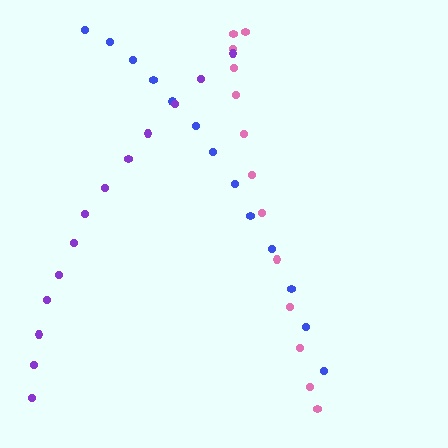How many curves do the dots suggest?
There are 3 distinct paths.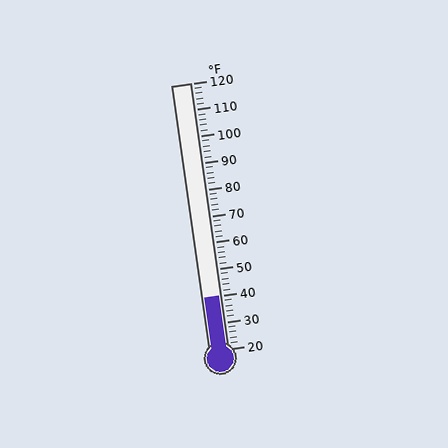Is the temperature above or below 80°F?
The temperature is below 80°F.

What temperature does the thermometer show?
The thermometer shows approximately 40°F.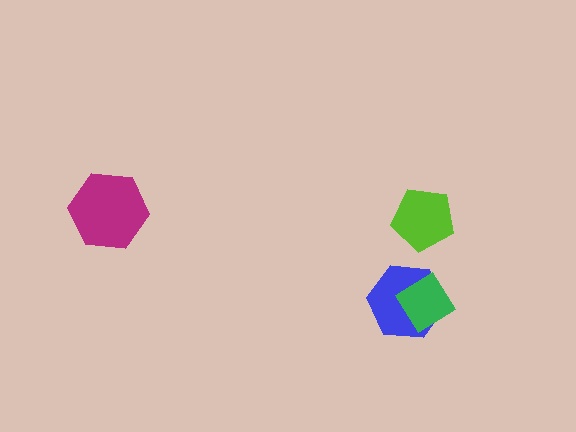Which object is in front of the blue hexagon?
The green diamond is in front of the blue hexagon.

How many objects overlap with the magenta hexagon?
0 objects overlap with the magenta hexagon.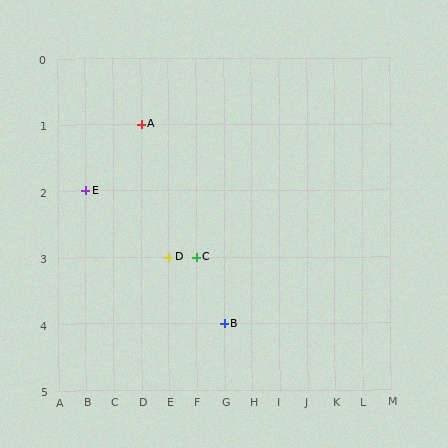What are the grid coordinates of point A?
Point A is at grid coordinates (D, 1).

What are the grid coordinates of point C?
Point C is at grid coordinates (F, 3).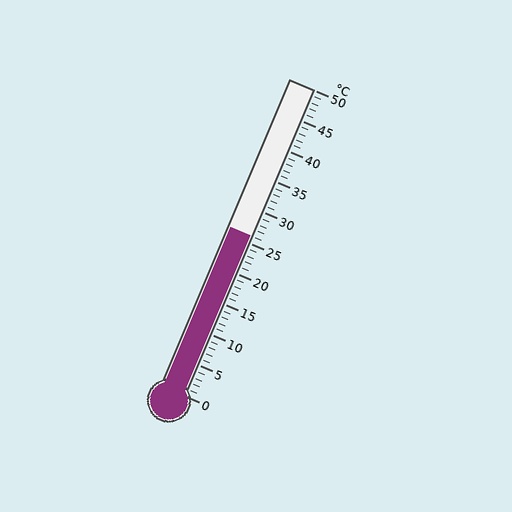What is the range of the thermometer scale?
The thermometer scale ranges from 0°C to 50°C.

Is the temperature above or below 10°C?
The temperature is above 10°C.